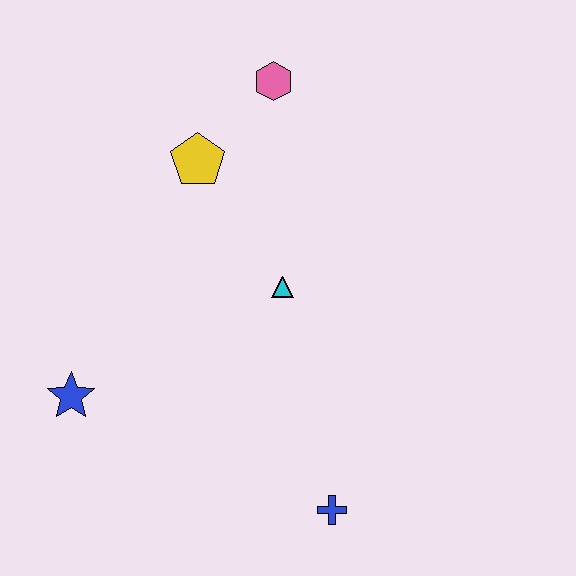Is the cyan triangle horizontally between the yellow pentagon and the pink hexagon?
No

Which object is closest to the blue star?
The cyan triangle is closest to the blue star.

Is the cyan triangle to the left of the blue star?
No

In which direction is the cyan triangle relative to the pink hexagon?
The cyan triangle is below the pink hexagon.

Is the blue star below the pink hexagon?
Yes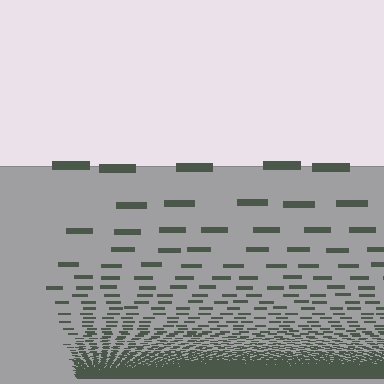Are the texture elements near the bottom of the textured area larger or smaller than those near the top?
Smaller. The gradient is inverted — elements near the bottom are smaller and denser.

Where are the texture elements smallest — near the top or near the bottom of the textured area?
Near the bottom.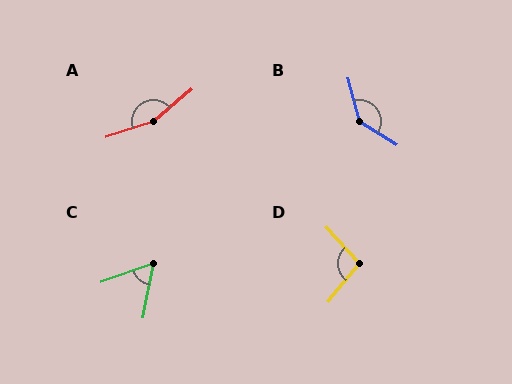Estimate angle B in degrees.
Approximately 136 degrees.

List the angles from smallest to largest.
C (59°), D (98°), B (136°), A (159°).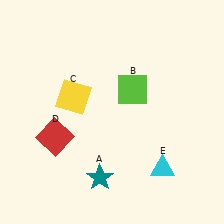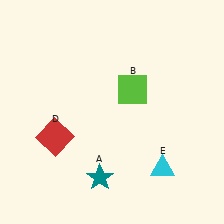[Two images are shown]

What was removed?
The yellow square (C) was removed in Image 2.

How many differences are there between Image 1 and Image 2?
There is 1 difference between the two images.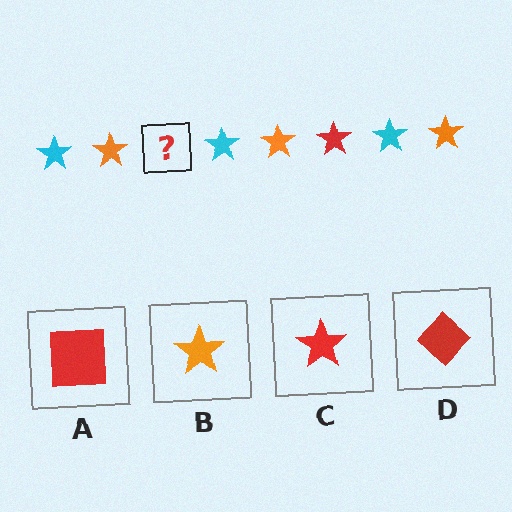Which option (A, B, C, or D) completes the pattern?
C.